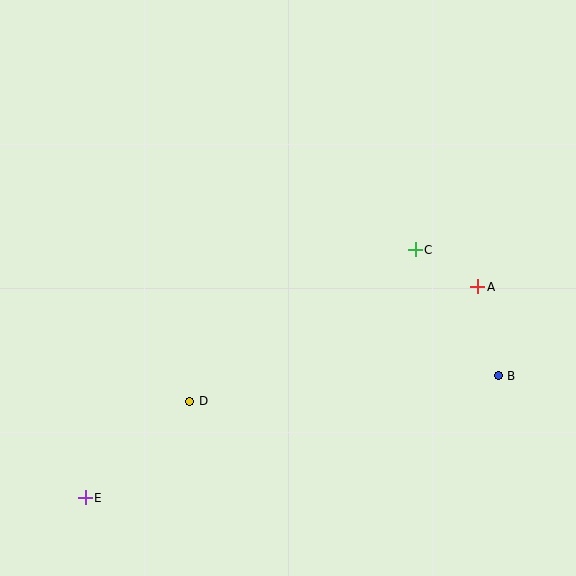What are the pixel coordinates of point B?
Point B is at (498, 376).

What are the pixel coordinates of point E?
Point E is at (85, 498).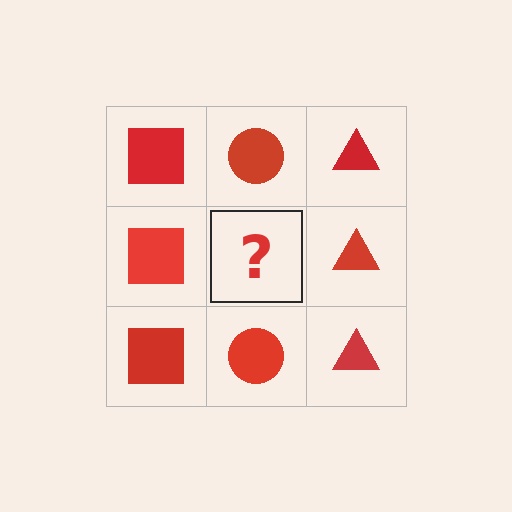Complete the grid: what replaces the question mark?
The question mark should be replaced with a red circle.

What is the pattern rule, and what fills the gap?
The rule is that each column has a consistent shape. The gap should be filled with a red circle.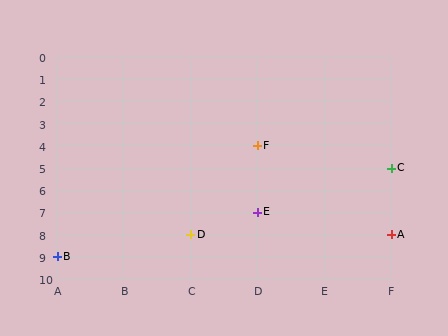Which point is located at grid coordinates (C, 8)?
Point D is at (C, 8).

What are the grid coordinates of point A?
Point A is at grid coordinates (F, 8).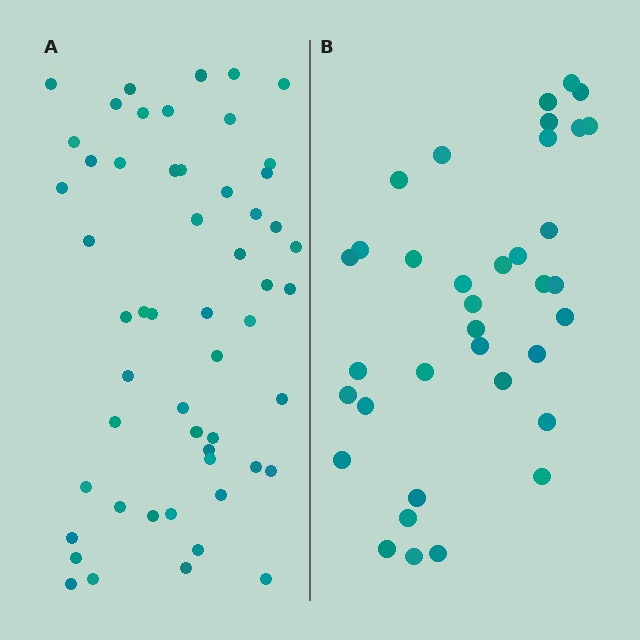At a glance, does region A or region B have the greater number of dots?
Region A (the left region) has more dots.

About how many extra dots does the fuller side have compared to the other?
Region A has approximately 20 more dots than region B.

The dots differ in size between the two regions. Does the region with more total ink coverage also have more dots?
No. Region B has more total ink coverage because its dots are larger, but region A actually contains more individual dots. Total area can be misleading — the number of items is what matters here.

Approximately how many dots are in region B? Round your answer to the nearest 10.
About 40 dots. (The exact count is 36, which rounds to 40.)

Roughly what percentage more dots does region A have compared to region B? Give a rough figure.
About 50% more.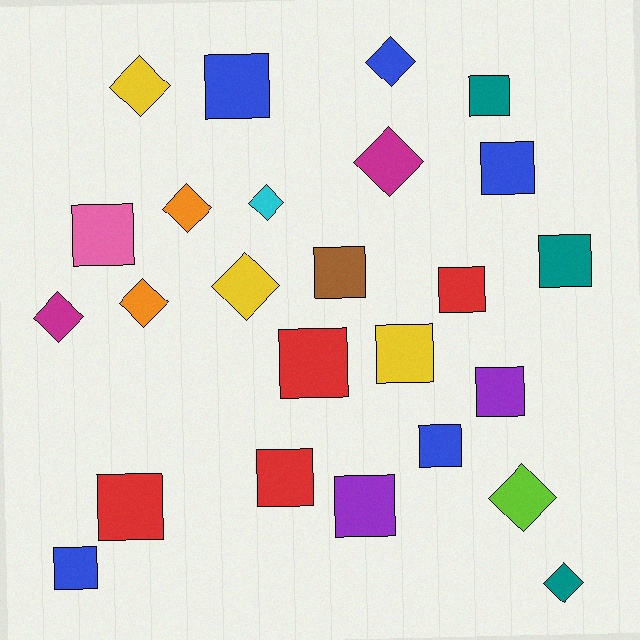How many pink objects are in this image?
There is 1 pink object.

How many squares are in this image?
There are 15 squares.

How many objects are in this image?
There are 25 objects.